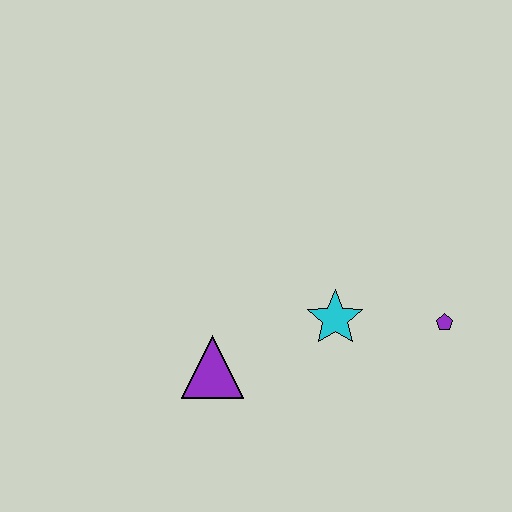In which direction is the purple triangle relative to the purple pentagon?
The purple triangle is to the left of the purple pentagon.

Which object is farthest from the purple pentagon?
The purple triangle is farthest from the purple pentagon.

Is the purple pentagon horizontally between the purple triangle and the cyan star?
No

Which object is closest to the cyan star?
The purple pentagon is closest to the cyan star.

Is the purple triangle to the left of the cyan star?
Yes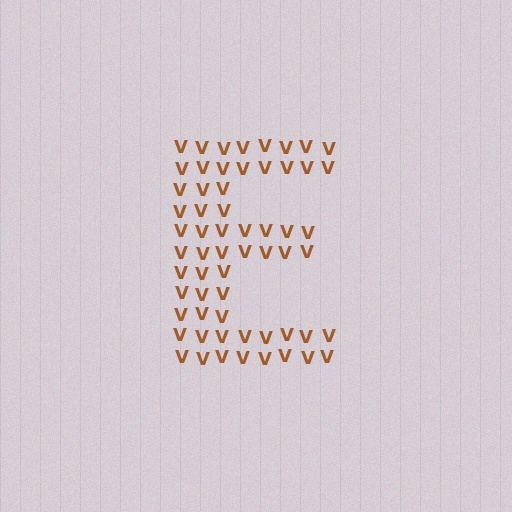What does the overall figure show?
The overall figure shows the letter E.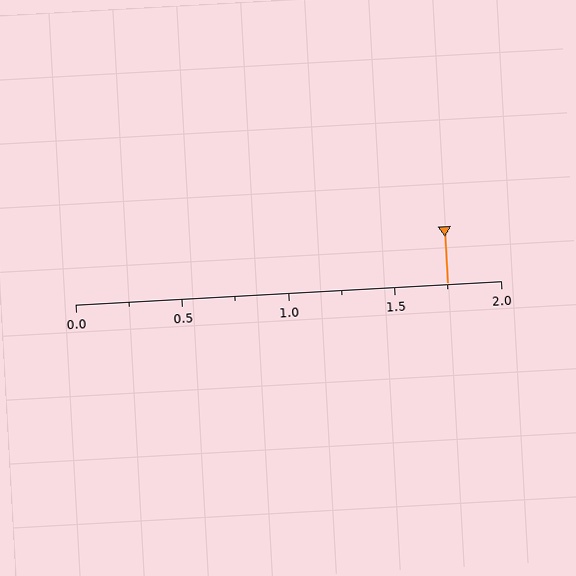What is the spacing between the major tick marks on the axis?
The major ticks are spaced 0.5 apart.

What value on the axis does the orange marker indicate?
The marker indicates approximately 1.75.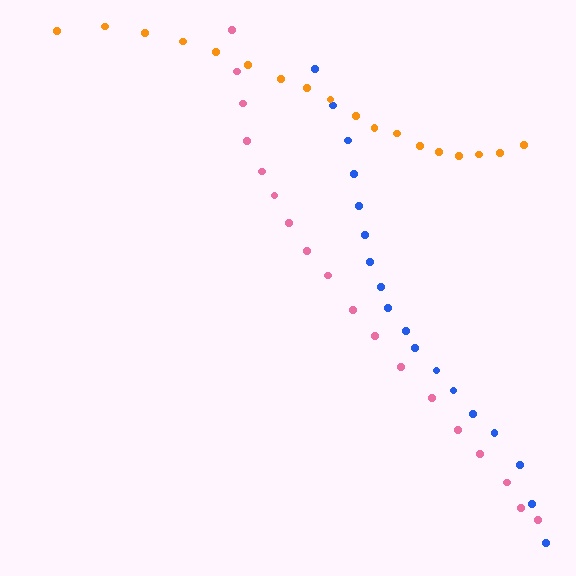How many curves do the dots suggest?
There are 3 distinct paths.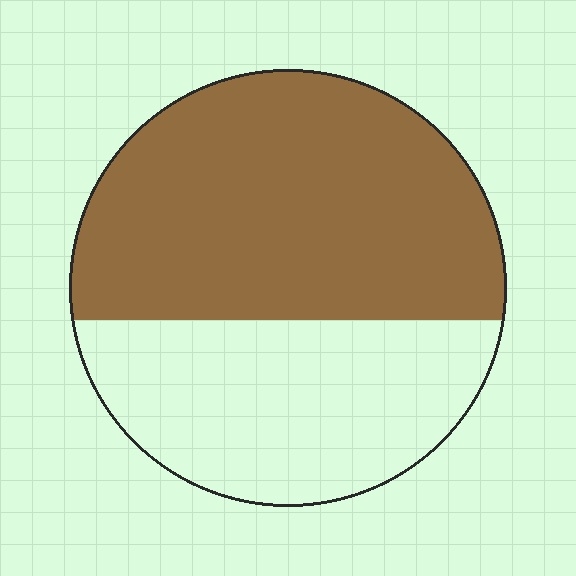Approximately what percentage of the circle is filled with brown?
Approximately 60%.